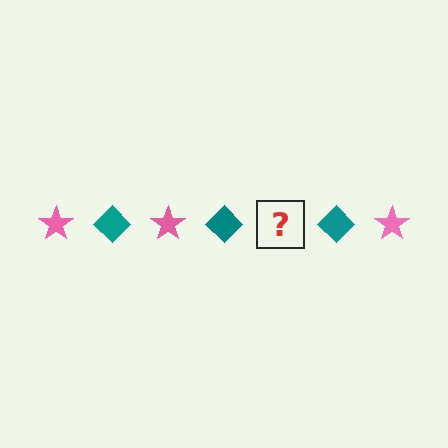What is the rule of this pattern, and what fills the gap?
The rule is that the pattern alternates between pink star and teal diamond. The gap should be filled with a pink star.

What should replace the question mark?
The question mark should be replaced with a pink star.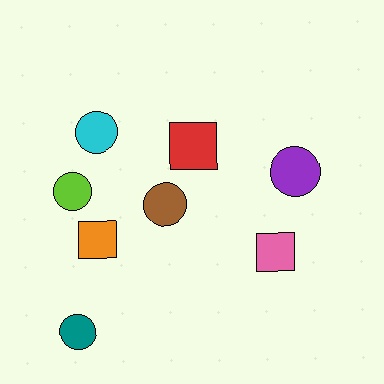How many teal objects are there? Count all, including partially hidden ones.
There is 1 teal object.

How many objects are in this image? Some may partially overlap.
There are 8 objects.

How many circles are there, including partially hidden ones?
There are 5 circles.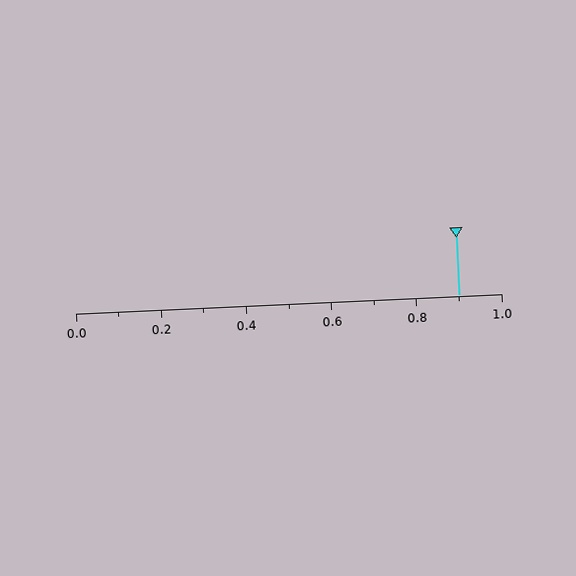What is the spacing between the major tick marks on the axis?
The major ticks are spaced 0.2 apart.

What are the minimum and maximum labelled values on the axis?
The axis runs from 0.0 to 1.0.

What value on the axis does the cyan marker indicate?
The marker indicates approximately 0.9.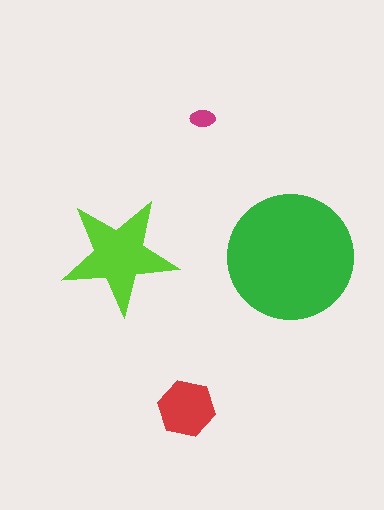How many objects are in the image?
There are 4 objects in the image.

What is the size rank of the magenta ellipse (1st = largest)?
4th.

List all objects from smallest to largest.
The magenta ellipse, the red hexagon, the lime star, the green circle.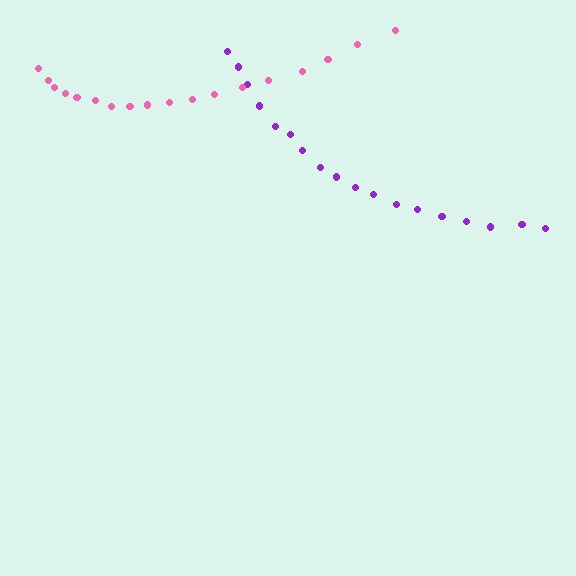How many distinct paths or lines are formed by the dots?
There are 2 distinct paths.